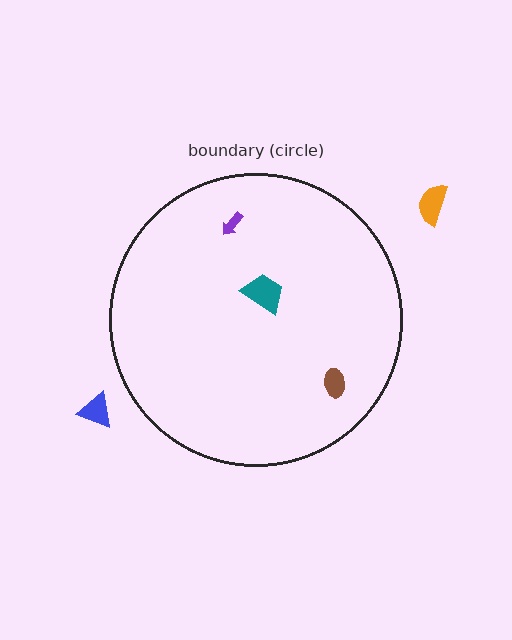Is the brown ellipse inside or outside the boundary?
Inside.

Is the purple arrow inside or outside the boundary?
Inside.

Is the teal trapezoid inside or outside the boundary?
Inside.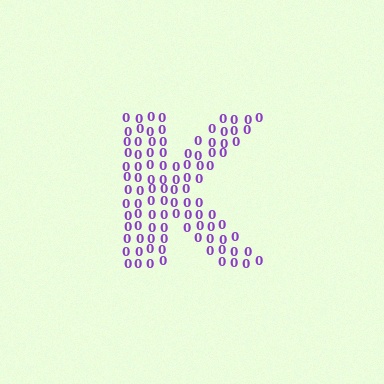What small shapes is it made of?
It is made of small digit 0's.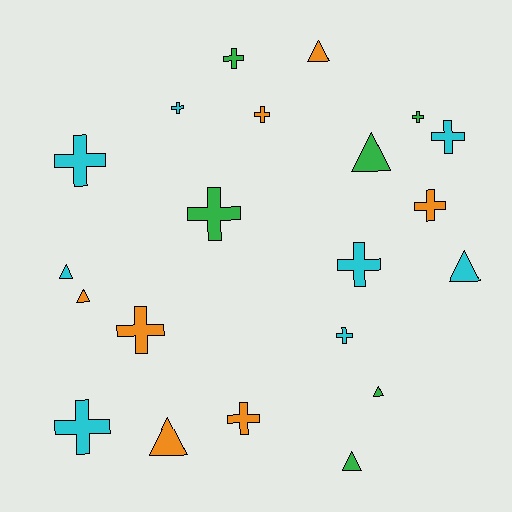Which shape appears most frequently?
Cross, with 13 objects.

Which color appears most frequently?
Cyan, with 8 objects.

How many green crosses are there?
There are 3 green crosses.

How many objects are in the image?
There are 21 objects.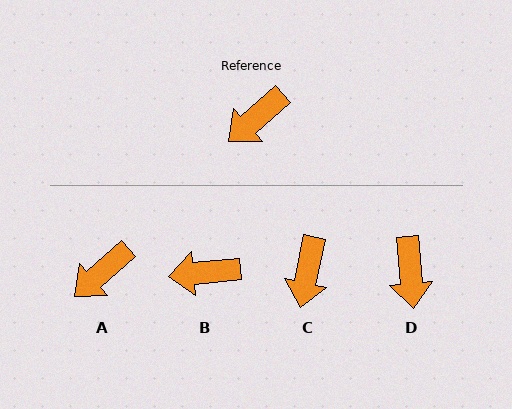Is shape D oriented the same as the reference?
No, it is off by about 53 degrees.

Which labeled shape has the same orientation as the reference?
A.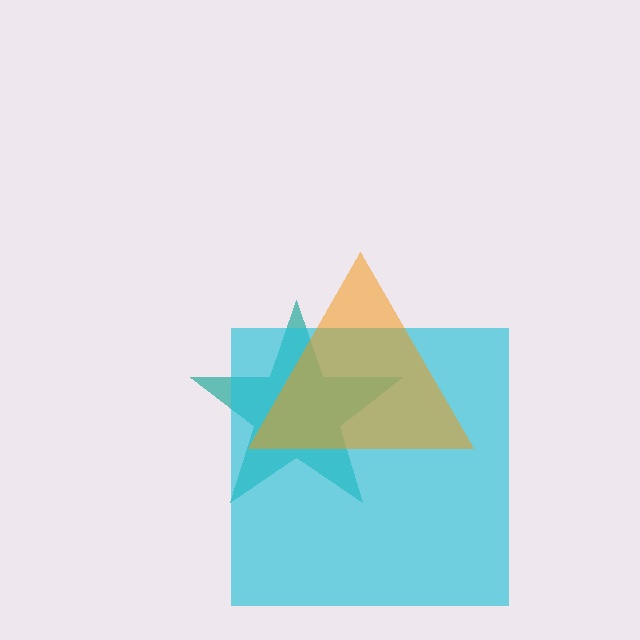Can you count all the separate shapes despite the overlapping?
Yes, there are 3 separate shapes.